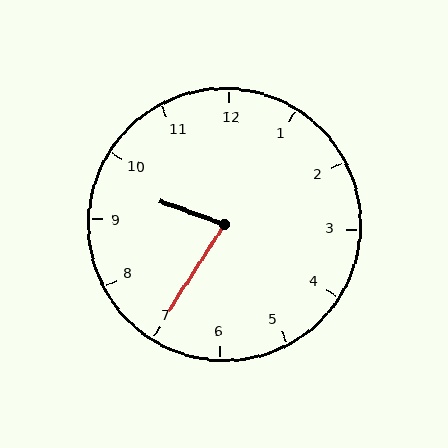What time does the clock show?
9:35.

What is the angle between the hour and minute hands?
Approximately 78 degrees.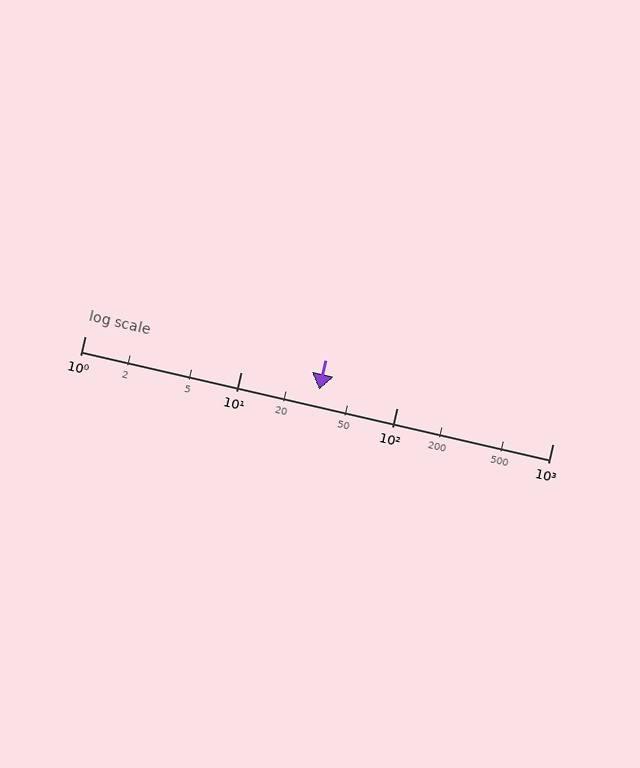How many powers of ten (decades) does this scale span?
The scale spans 3 decades, from 1 to 1000.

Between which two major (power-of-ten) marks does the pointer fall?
The pointer is between 10 and 100.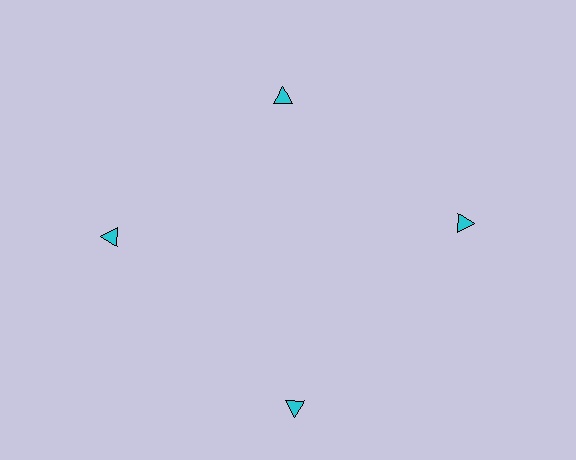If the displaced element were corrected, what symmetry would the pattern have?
It would have 4-fold rotational symmetry — the pattern would map onto itself every 90 degrees.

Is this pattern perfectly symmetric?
No. The 4 cyan triangles are arranged in a ring, but one element near the 12 o'clock position is pulled inward toward the center, breaking the 4-fold rotational symmetry.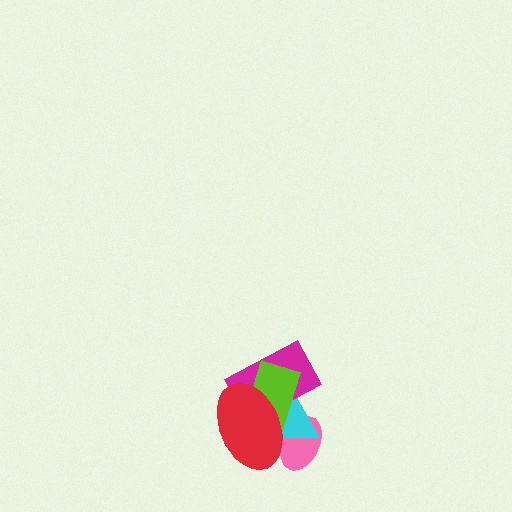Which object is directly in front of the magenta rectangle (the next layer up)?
The lime rectangle is directly in front of the magenta rectangle.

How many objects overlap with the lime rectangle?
4 objects overlap with the lime rectangle.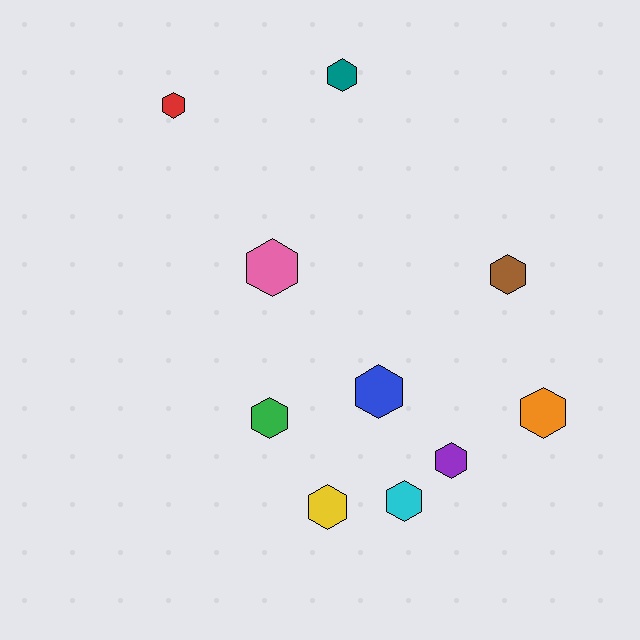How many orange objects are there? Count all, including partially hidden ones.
There is 1 orange object.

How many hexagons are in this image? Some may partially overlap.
There are 10 hexagons.